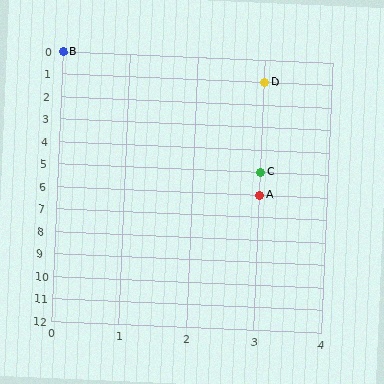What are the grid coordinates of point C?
Point C is at grid coordinates (3, 5).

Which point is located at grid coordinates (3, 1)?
Point D is at (3, 1).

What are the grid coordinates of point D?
Point D is at grid coordinates (3, 1).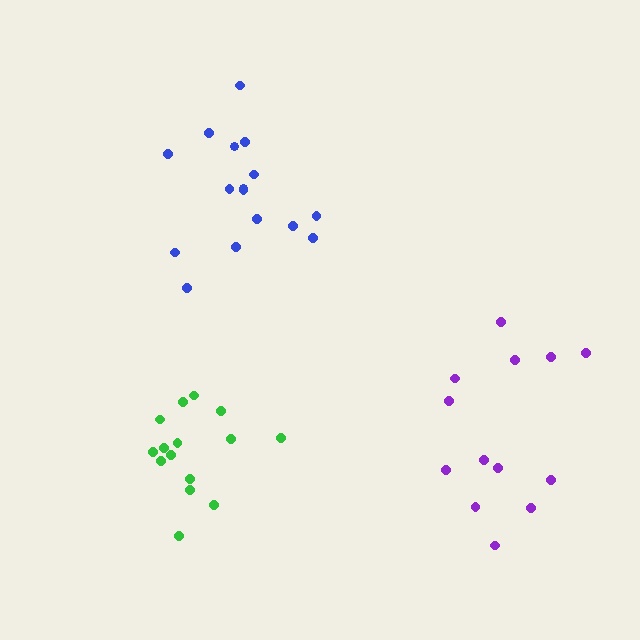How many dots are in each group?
Group 1: 16 dots, Group 2: 13 dots, Group 3: 15 dots (44 total).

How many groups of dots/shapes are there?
There are 3 groups.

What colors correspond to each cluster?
The clusters are colored: blue, purple, green.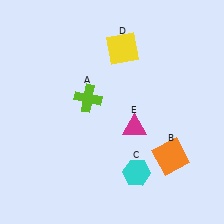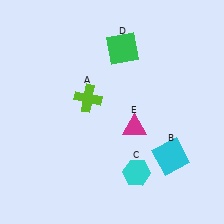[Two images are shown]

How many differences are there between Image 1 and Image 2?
There are 2 differences between the two images.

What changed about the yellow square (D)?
In Image 1, D is yellow. In Image 2, it changed to green.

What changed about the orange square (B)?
In Image 1, B is orange. In Image 2, it changed to cyan.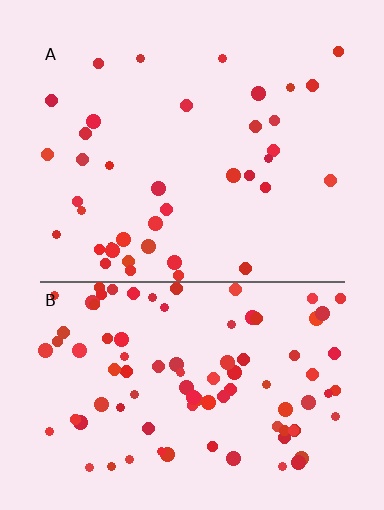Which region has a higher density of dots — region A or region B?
B (the bottom).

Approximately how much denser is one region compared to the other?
Approximately 2.4× — region B over region A.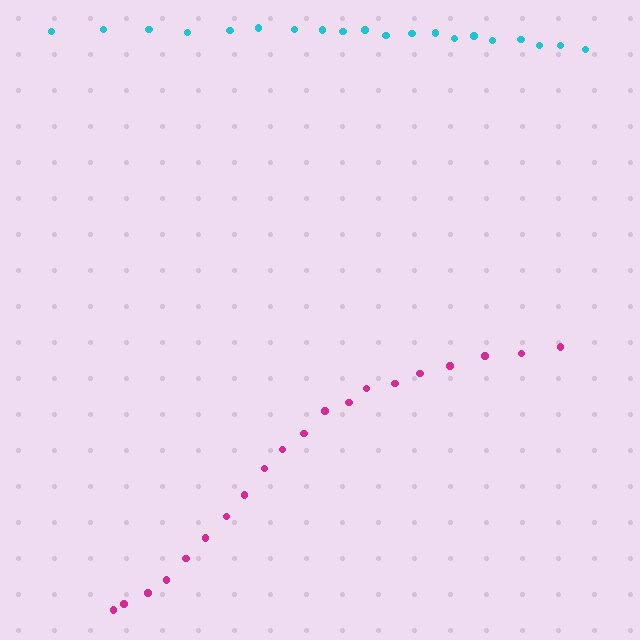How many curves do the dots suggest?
There are 2 distinct paths.